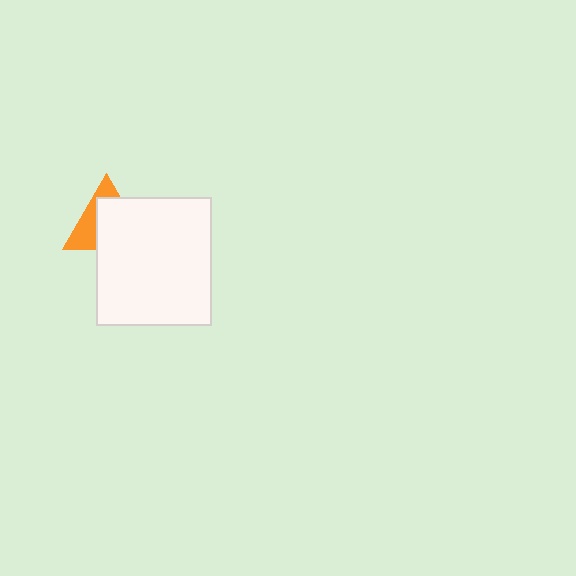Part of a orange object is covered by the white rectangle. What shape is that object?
It is a triangle.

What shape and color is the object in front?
The object in front is a white rectangle.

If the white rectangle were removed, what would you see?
You would see the complete orange triangle.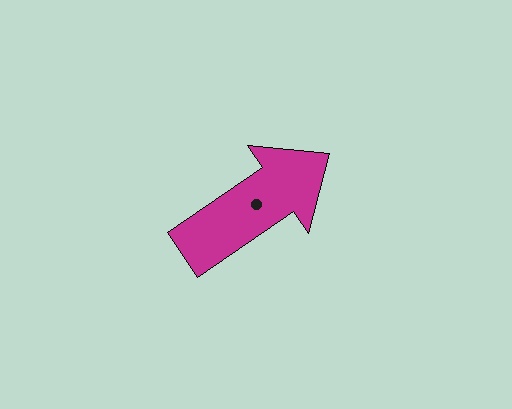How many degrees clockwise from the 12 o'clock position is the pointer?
Approximately 56 degrees.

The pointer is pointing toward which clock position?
Roughly 2 o'clock.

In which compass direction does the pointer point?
Northeast.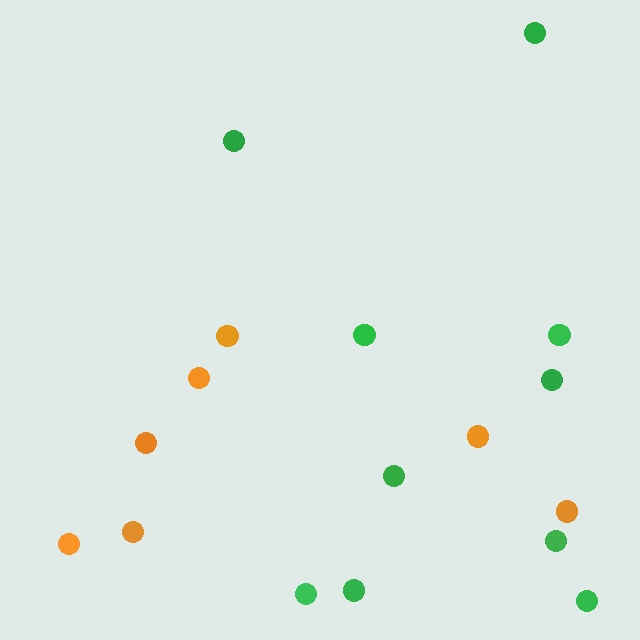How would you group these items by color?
There are 2 groups: one group of orange circles (7) and one group of green circles (10).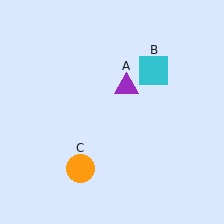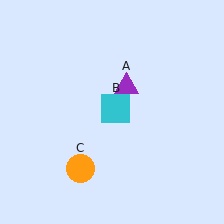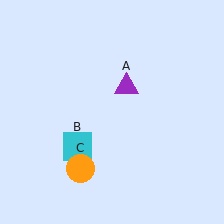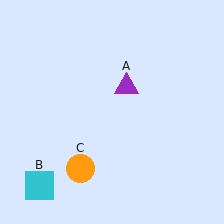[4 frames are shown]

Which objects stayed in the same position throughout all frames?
Purple triangle (object A) and orange circle (object C) remained stationary.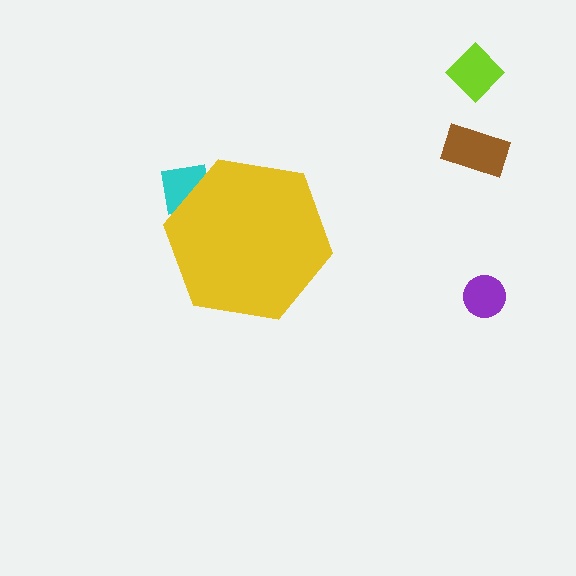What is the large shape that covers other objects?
A yellow hexagon.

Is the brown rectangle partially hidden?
No, the brown rectangle is fully visible.